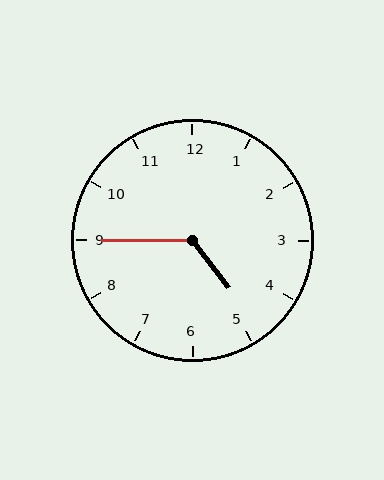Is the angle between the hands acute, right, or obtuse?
It is obtuse.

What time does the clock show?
4:45.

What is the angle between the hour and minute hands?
Approximately 128 degrees.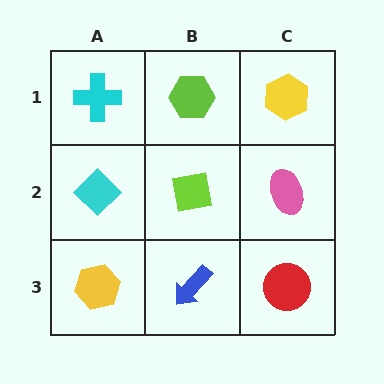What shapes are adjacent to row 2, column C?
A yellow hexagon (row 1, column C), a red circle (row 3, column C), a lime square (row 2, column B).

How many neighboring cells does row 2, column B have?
4.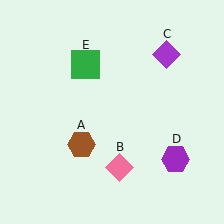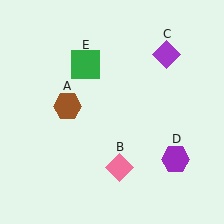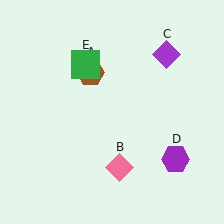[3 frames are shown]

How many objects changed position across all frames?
1 object changed position: brown hexagon (object A).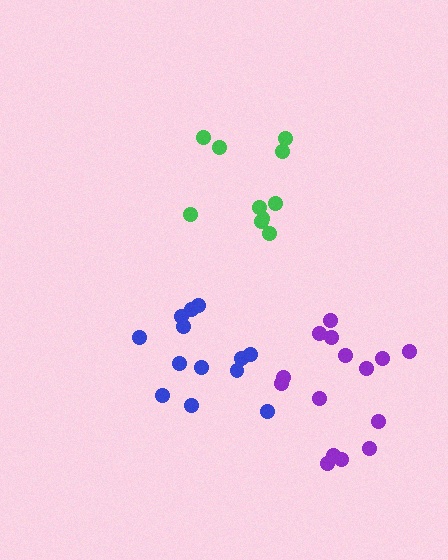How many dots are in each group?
Group 1: 15 dots, Group 2: 13 dots, Group 3: 10 dots (38 total).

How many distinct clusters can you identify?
There are 3 distinct clusters.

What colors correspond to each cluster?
The clusters are colored: purple, blue, green.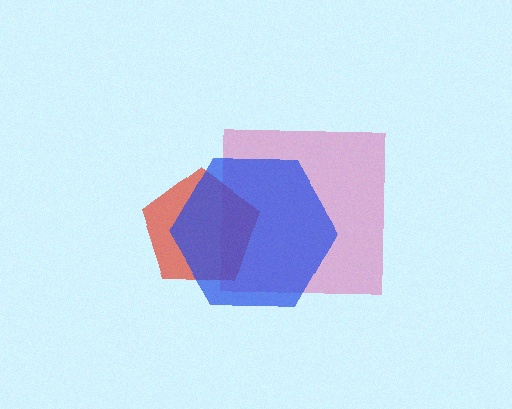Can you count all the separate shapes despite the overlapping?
Yes, there are 3 separate shapes.